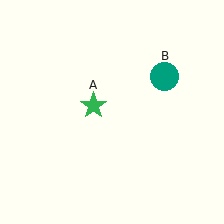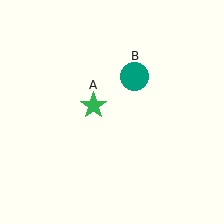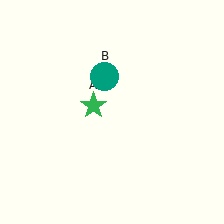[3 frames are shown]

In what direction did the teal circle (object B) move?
The teal circle (object B) moved left.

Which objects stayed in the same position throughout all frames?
Green star (object A) remained stationary.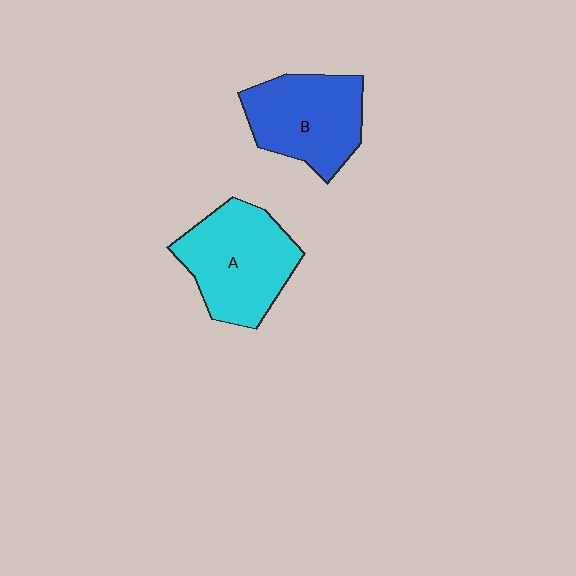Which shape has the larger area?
Shape A (cyan).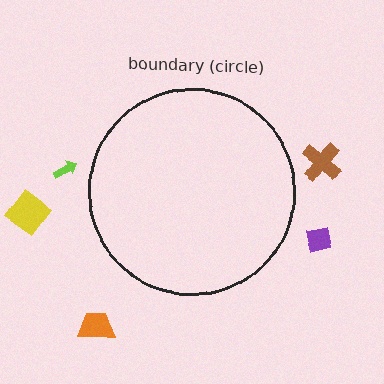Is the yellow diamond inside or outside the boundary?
Outside.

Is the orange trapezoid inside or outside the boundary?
Outside.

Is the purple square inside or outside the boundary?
Outside.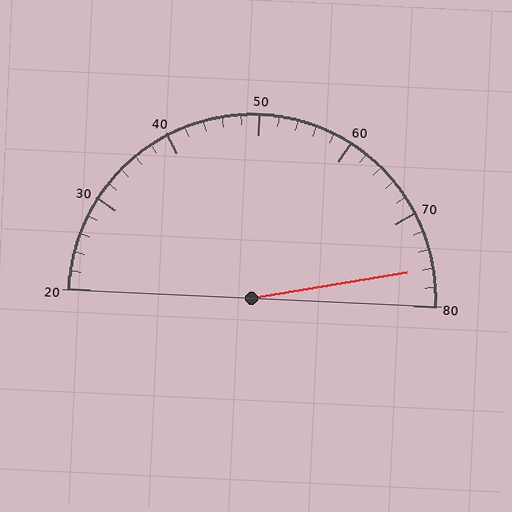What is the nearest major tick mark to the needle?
The nearest major tick mark is 80.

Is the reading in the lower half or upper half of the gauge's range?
The reading is in the upper half of the range (20 to 80).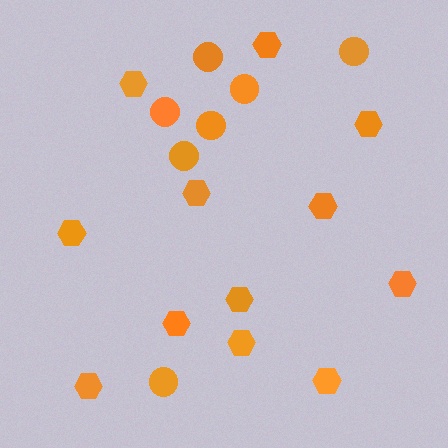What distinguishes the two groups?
There are 2 groups: one group of hexagons (12) and one group of circles (7).